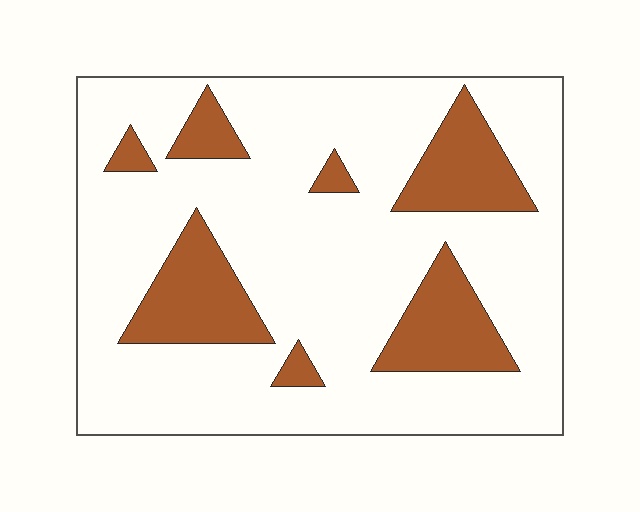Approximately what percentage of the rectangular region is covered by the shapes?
Approximately 20%.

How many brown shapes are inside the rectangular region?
7.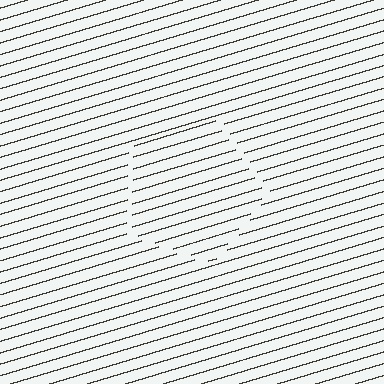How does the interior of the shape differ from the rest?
The interior of the shape contains the same grating, shifted by half a period — the contour is defined by the phase discontinuity where line-ends from the inner and outer gratings abut.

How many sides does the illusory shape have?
5 sides — the line-ends trace a pentagon.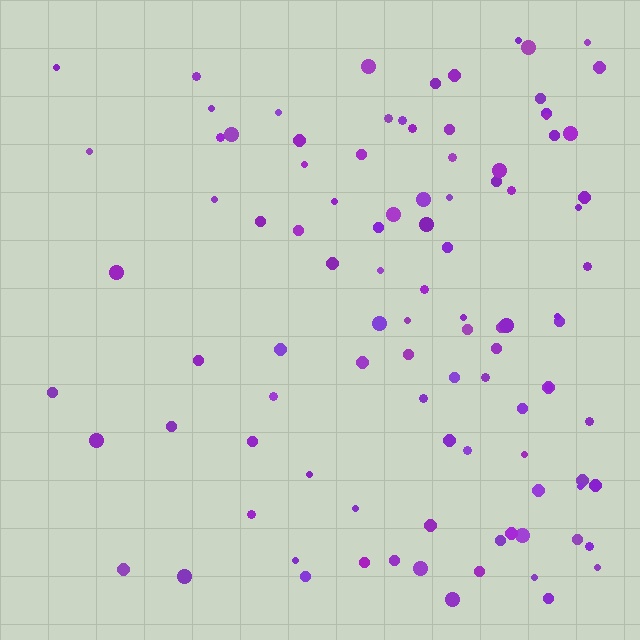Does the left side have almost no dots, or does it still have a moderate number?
Still a moderate number, just noticeably fewer than the right.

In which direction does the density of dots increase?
From left to right, with the right side densest.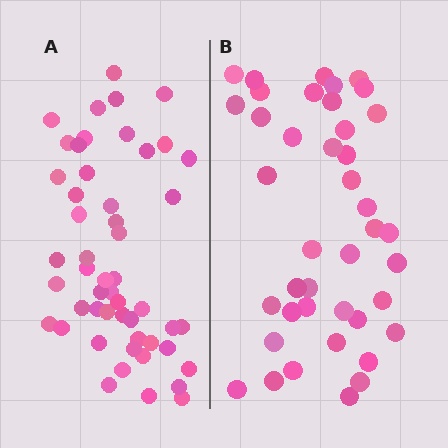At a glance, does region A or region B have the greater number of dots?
Region A (the left region) has more dots.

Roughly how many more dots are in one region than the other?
Region A has roughly 10 or so more dots than region B.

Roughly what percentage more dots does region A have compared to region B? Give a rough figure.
About 25% more.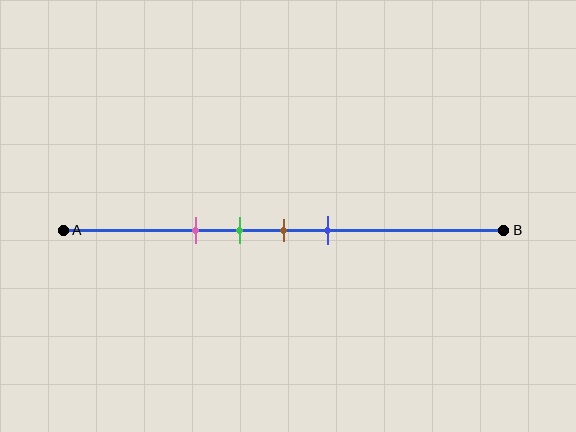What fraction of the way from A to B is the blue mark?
The blue mark is approximately 60% (0.6) of the way from A to B.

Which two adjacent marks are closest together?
The green and brown marks are the closest adjacent pair.